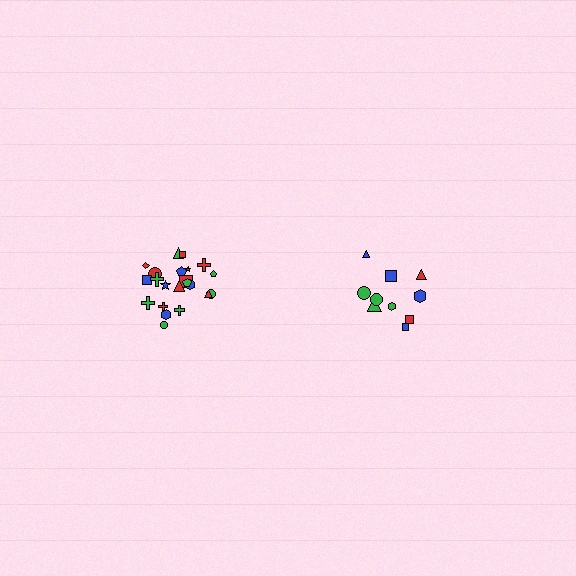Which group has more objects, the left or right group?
The left group.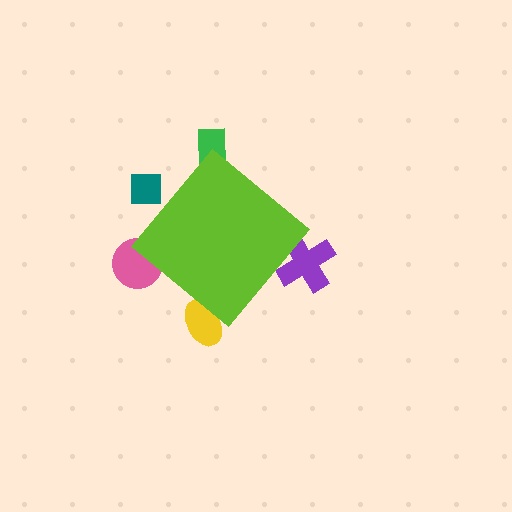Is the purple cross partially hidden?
Yes, the purple cross is partially hidden behind the lime diamond.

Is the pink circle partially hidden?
Yes, the pink circle is partially hidden behind the lime diamond.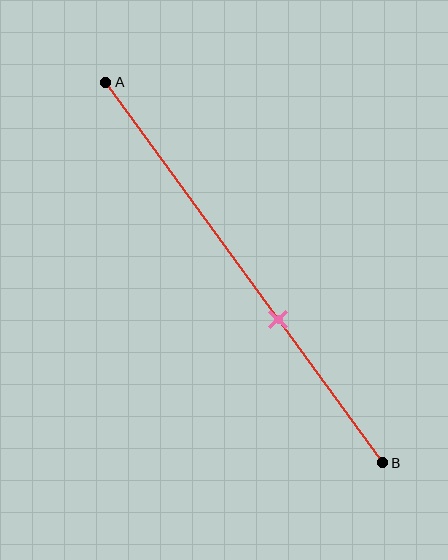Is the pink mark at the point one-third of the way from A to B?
No, the mark is at about 60% from A, not at the 33% one-third point.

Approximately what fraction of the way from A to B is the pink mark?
The pink mark is approximately 60% of the way from A to B.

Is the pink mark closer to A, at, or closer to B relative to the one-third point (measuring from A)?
The pink mark is closer to point B than the one-third point of segment AB.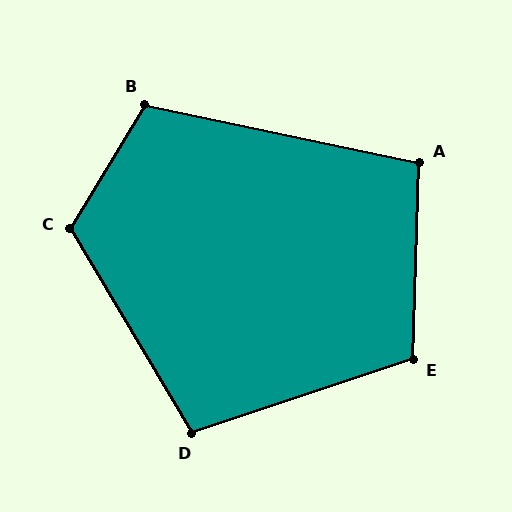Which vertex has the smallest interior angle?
A, at approximately 100 degrees.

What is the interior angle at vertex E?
Approximately 110 degrees (obtuse).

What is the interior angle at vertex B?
Approximately 109 degrees (obtuse).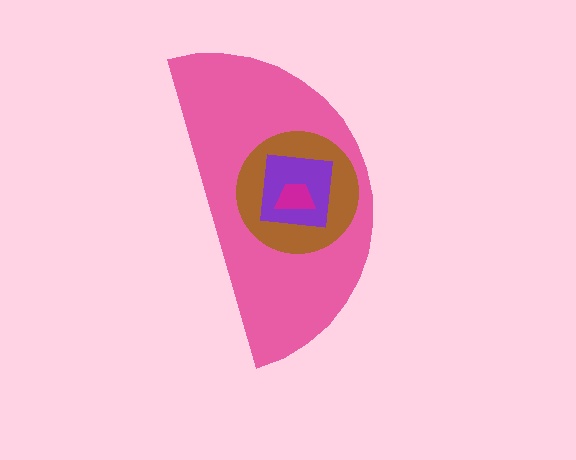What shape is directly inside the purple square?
The magenta trapezoid.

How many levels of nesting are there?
4.